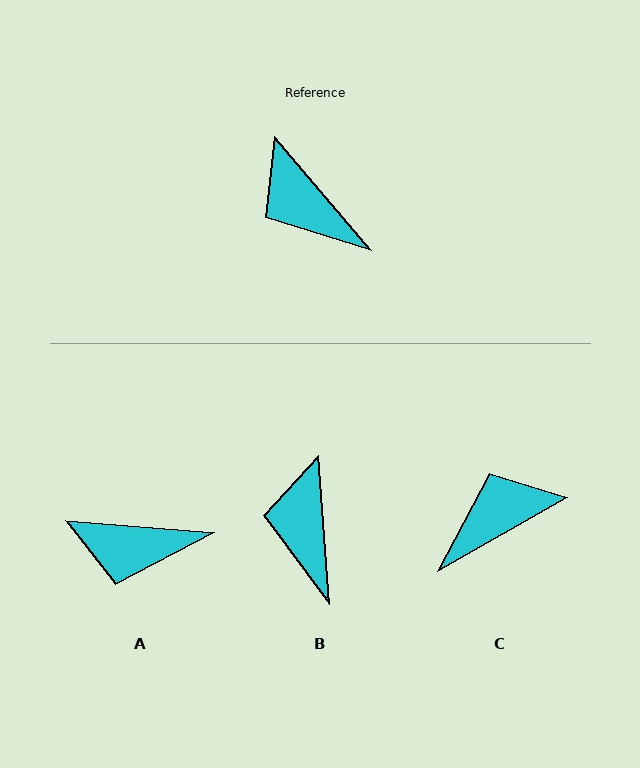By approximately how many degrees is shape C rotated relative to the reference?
Approximately 100 degrees clockwise.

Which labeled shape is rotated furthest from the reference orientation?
C, about 100 degrees away.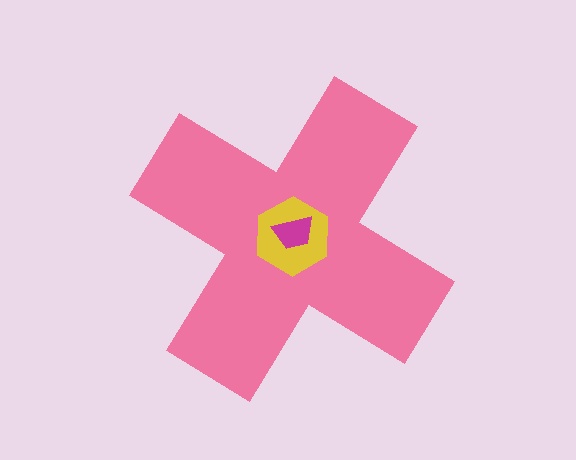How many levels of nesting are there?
3.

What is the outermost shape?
The pink cross.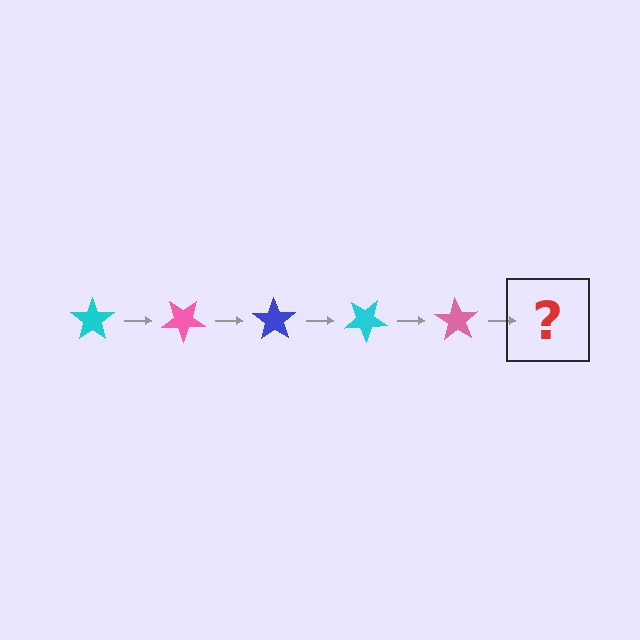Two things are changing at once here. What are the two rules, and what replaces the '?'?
The two rules are that it rotates 35 degrees each step and the color cycles through cyan, pink, and blue. The '?' should be a blue star, rotated 175 degrees from the start.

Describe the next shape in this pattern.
It should be a blue star, rotated 175 degrees from the start.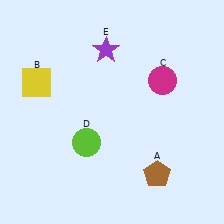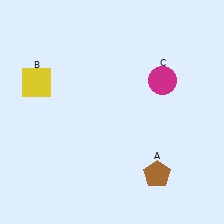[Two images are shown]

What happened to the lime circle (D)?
The lime circle (D) was removed in Image 2. It was in the bottom-left area of Image 1.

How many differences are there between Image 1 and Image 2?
There are 2 differences between the two images.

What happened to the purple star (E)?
The purple star (E) was removed in Image 2. It was in the top-left area of Image 1.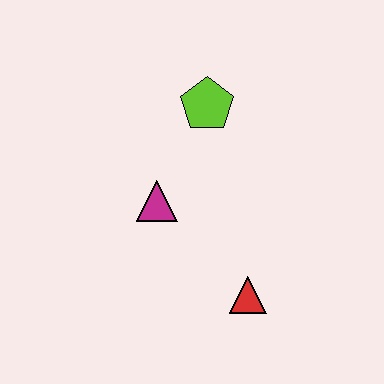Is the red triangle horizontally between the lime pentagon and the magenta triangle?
No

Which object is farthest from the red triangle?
The lime pentagon is farthest from the red triangle.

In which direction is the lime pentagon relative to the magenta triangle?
The lime pentagon is above the magenta triangle.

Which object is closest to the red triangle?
The magenta triangle is closest to the red triangle.